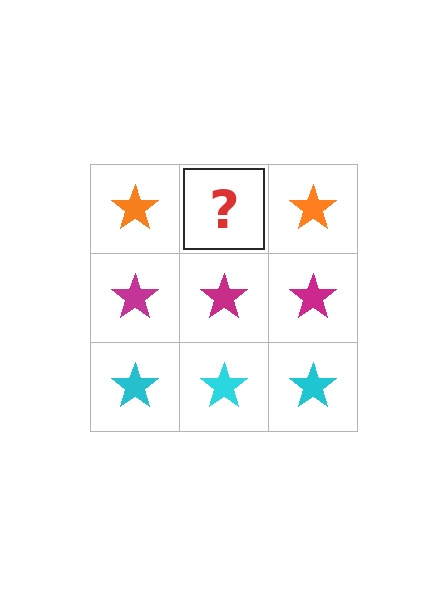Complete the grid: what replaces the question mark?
The question mark should be replaced with an orange star.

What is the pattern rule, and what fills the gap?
The rule is that each row has a consistent color. The gap should be filled with an orange star.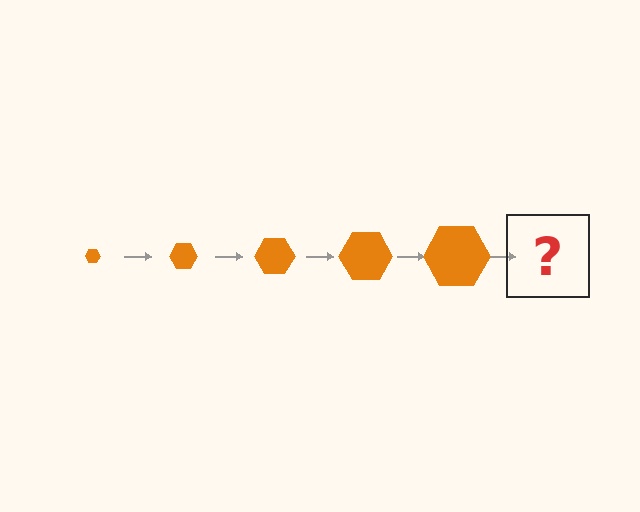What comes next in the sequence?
The next element should be an orange hexagon, larger than the previous one.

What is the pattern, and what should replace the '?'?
The pattern is that the hexagon gets progressively larger each step. The '?' should be an orange hexagon, larger than the previous one.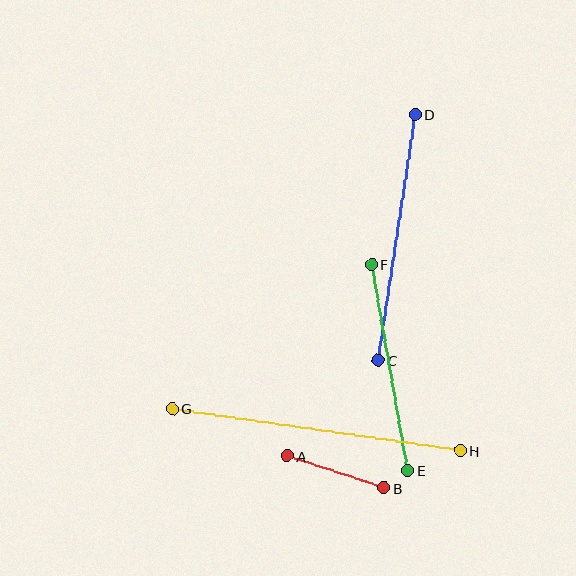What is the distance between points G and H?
The distance is approximately 291 pixels.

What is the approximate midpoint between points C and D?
The midpoint is at approximately (396, 237) pixels.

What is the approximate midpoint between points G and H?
The midpoint is at approximately (316, 430) pixels.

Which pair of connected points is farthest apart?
Points G and H are farthest apart.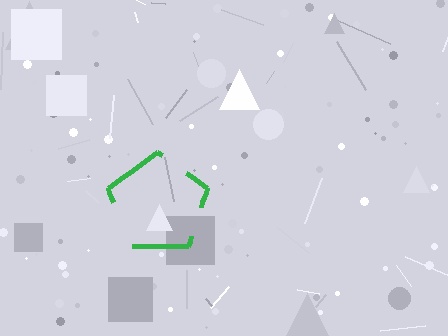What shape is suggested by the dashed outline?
The dashed outline suggests a pentagon.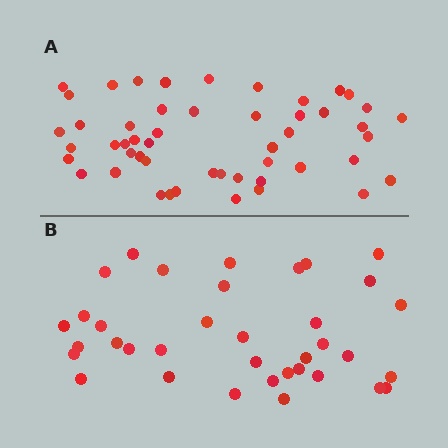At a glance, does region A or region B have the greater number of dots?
Region A (the top region) has more dots.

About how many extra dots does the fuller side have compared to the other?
Region A has approximately 15 more dots than region B.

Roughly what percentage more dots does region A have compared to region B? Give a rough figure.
About 40% more.